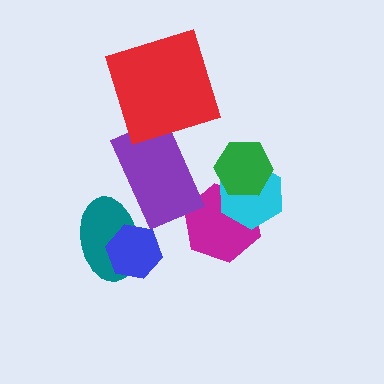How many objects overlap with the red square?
0 objects overlap with the red square.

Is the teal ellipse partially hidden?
Yes, it is partially covered by another shape.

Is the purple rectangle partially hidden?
Yes, it is partially covered by another shape.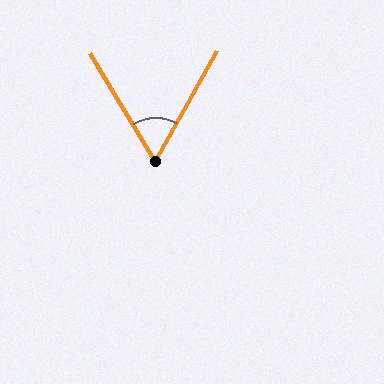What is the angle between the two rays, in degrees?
Approximately 60 degrees.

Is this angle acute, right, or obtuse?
It is acute.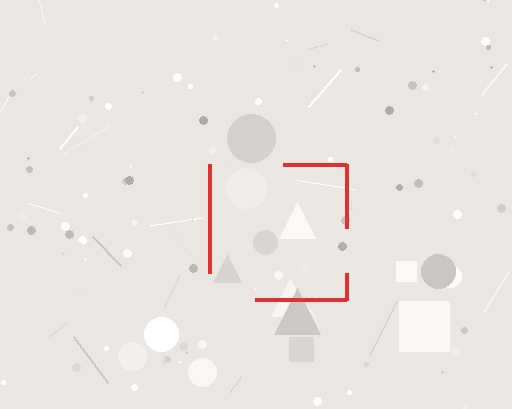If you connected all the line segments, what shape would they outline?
They would outline a square.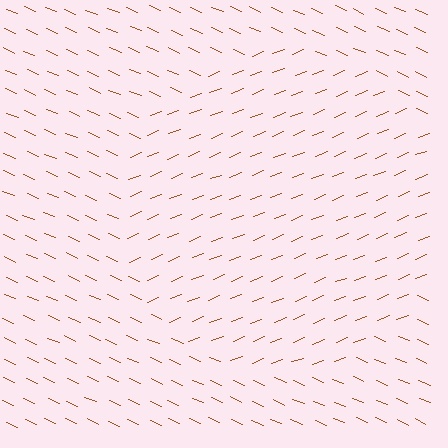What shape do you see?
I see a circle.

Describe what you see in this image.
The image is filled with small brown line segments. A circle region in the image has lines oriented differently from the surrounding lines, creating a visible texture boundary.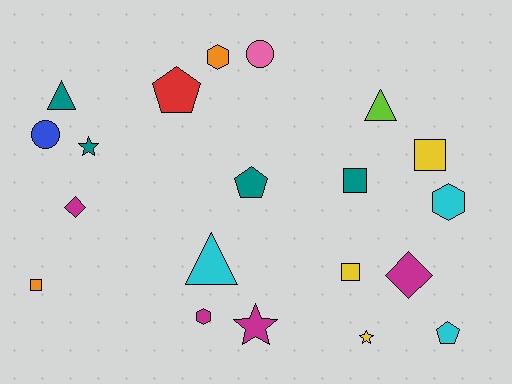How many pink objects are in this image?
There is 1 pink object.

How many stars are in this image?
There are 3 stars.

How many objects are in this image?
There are 20 objects.